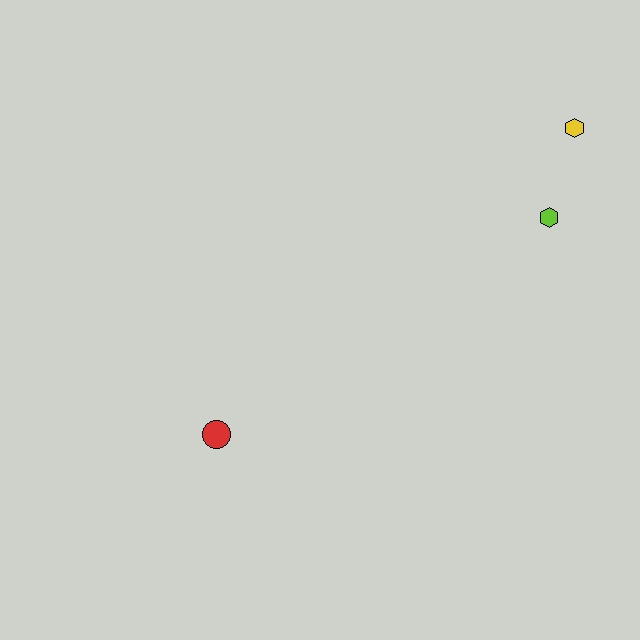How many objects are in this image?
There are 3 objects.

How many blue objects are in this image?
There are no blue objects.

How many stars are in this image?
There are no stars.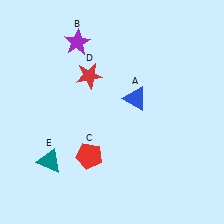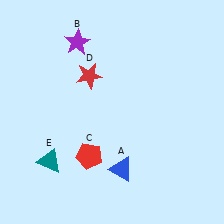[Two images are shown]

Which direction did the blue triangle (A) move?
The blue triangle (A) moved down.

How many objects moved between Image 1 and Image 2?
1 object moved between the two images.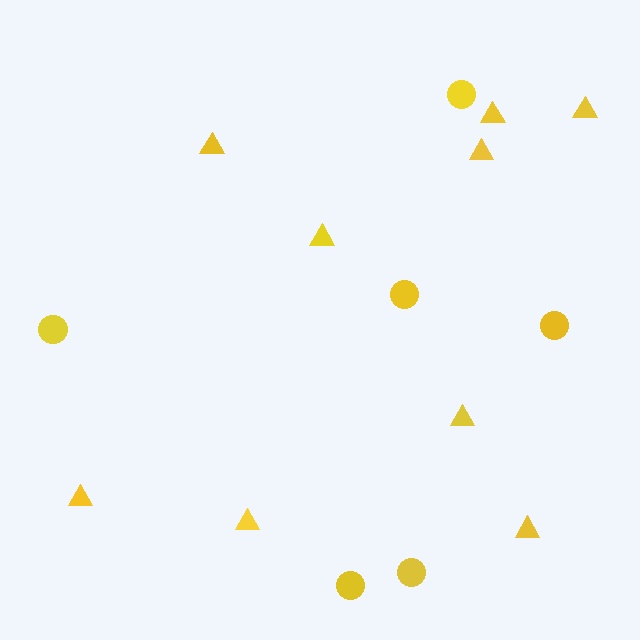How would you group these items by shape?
There are 2 groups: one group of circles (6) and one group of triangles (9).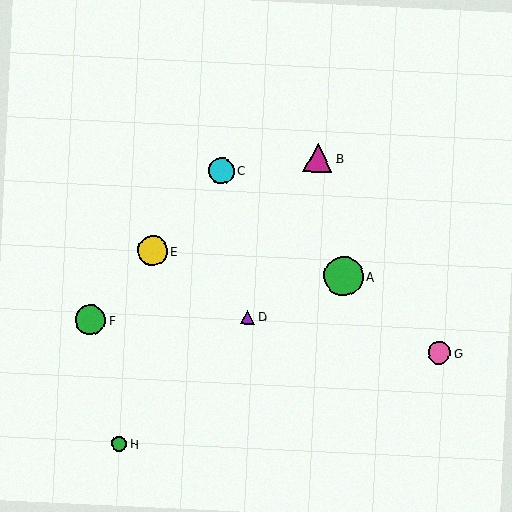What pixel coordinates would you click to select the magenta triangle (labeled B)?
Click at (318, 158) to select the magenta triangle B.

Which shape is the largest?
The green circle (labeled A) is the largest.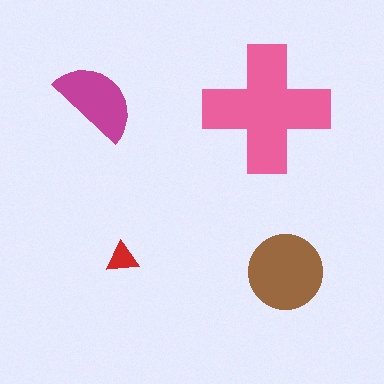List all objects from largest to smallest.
The pink cross, the brown circle, the magenta semicircle, the red triangle.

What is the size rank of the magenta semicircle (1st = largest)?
3rd.